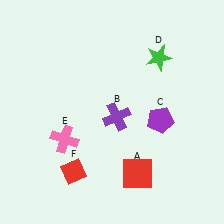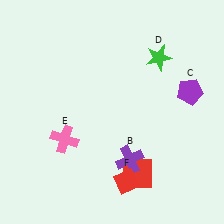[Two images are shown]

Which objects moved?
The objects that moved are: the purple cross (B), the purple pentagon (C), the red diamond (F).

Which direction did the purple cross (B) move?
The purple cross (B) moved down.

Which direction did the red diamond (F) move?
The red diamond (F) moved right.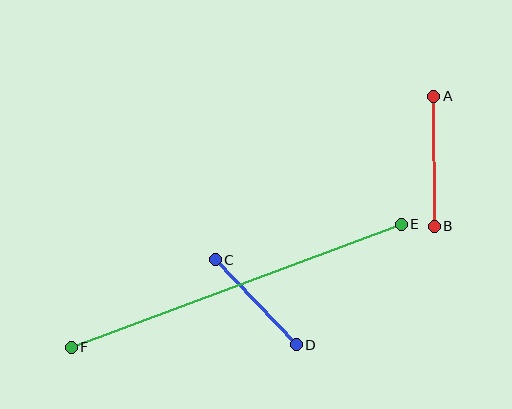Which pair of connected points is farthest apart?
Points E and F are farthest apart.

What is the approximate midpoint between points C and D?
The midpoint is at approximately (256, 302) pixels.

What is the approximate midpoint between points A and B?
The midpoint is at approximately (434, 161) pixels.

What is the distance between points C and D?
The distance is approximately 118 pixels.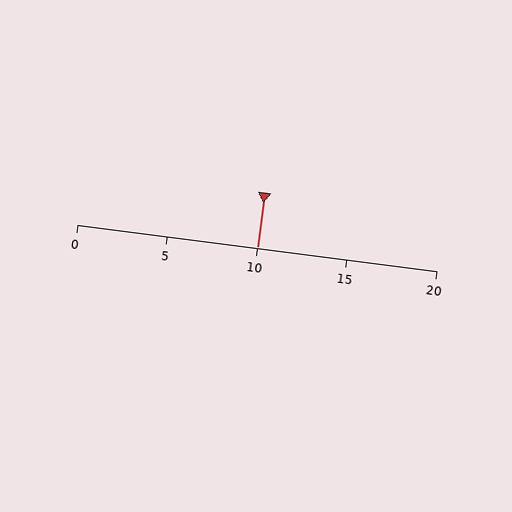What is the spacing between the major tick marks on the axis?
The major ticks are spaced 5 apart.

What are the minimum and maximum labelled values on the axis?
The axis runs from 0 to 20.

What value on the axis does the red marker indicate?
The marker indicates approximately 10.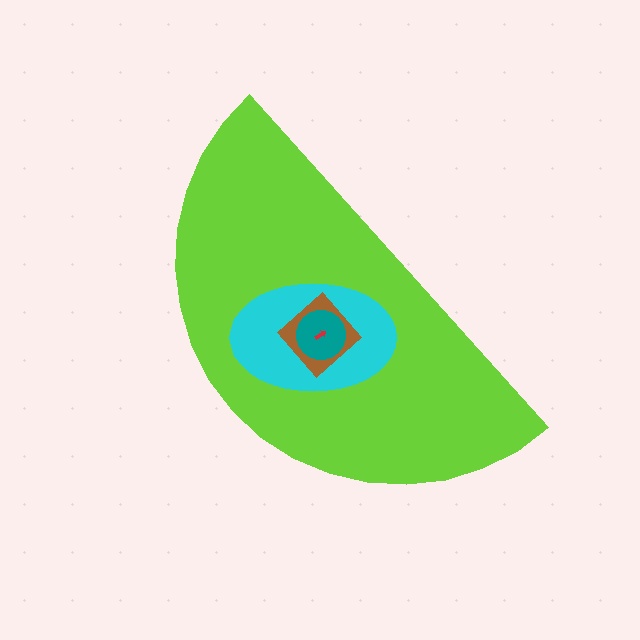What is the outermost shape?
The lime semicircle.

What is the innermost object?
The red arrow.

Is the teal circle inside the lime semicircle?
Yes.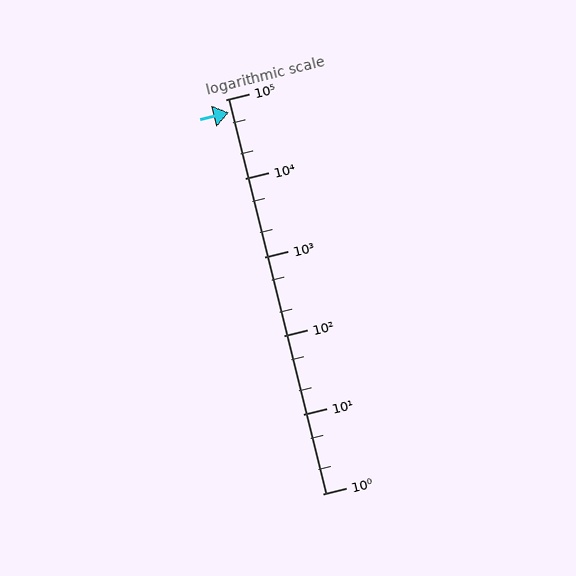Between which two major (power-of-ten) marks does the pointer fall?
The pointer is between 10000 and 100000.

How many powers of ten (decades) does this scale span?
The scale spans 5 decades, from 1 to 100000.